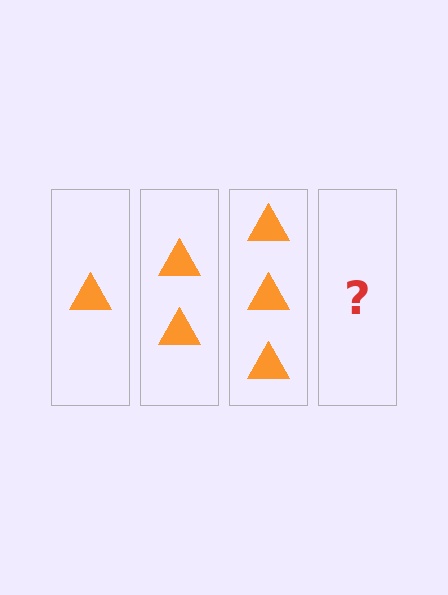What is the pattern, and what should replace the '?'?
The pattern is that each step adds one more triangle. The '?' should be 4 triangles.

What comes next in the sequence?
The next element should be 4 triangles.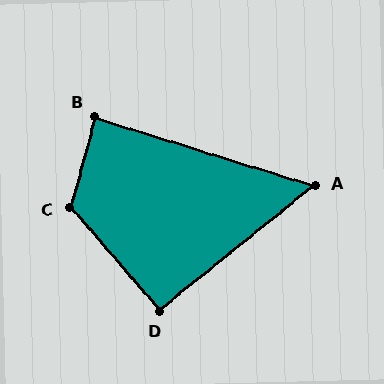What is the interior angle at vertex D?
Approximately 92 degrees (approximately right).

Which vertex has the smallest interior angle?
A, at approximately 56 degrees.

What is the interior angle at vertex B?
Approximately 88 degrees (approximately right).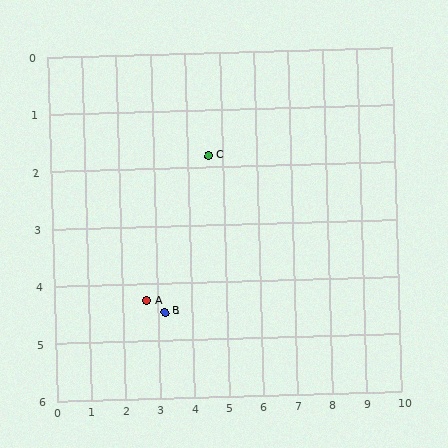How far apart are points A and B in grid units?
Points A and B are about 0.5 grid units apart.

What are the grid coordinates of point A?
Point A is at approximately (2.7, 4.3).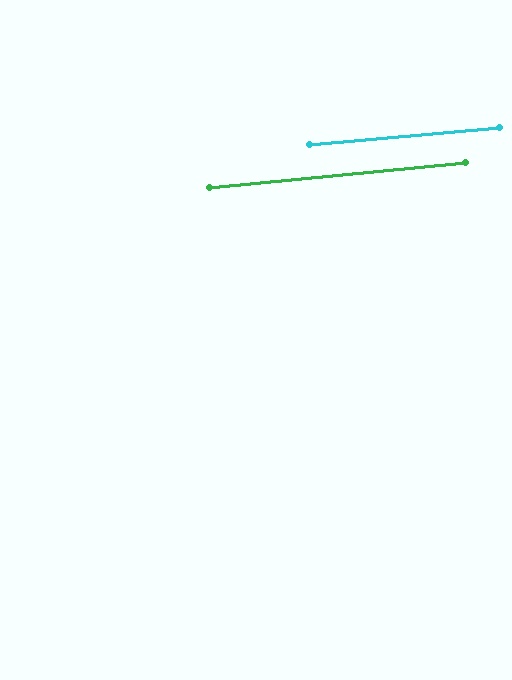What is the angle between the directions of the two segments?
Approximately 1 degree.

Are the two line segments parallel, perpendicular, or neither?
Parallel — their directions differ by only 0.6°.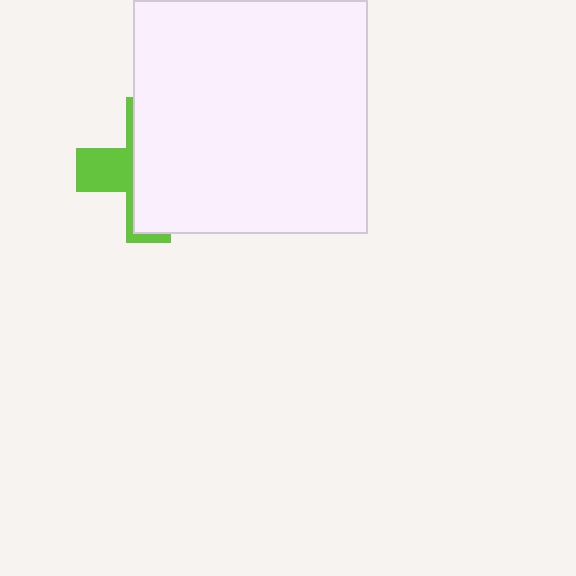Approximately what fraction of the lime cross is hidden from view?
Roughly 66% of the lime cross is hidden behind the white square.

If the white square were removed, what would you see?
You would see the complete lime cross.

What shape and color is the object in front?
The object in front is a white square.